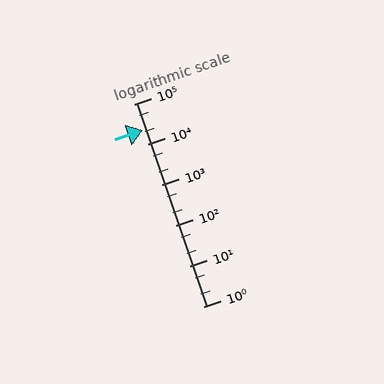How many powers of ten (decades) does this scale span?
The scale spans 5 decades, from 1 to 100000.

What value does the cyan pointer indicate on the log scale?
The pointer indicates approximately 23000.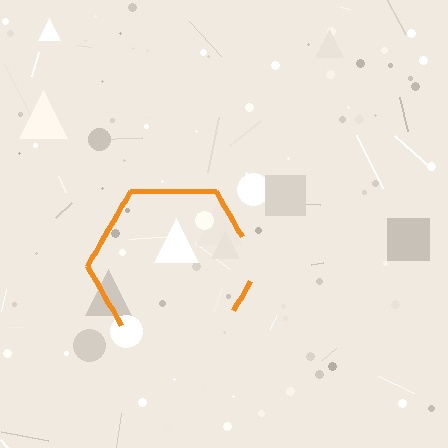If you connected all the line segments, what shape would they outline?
They would outline a hexagon.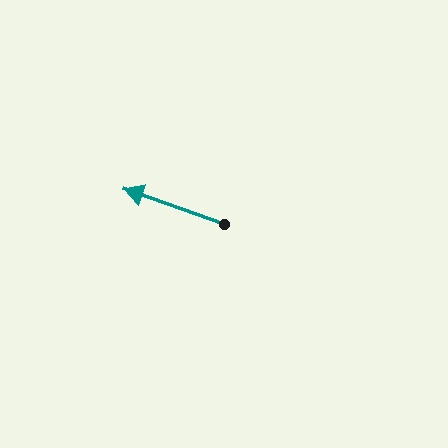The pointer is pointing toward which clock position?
Roughly 10 o'clock.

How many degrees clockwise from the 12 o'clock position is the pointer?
Approximately 289 degrees.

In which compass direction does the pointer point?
West.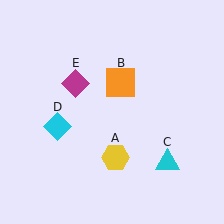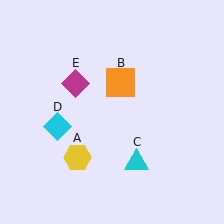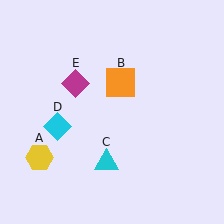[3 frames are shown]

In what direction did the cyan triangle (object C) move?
The cyan triangle (object C) moved left.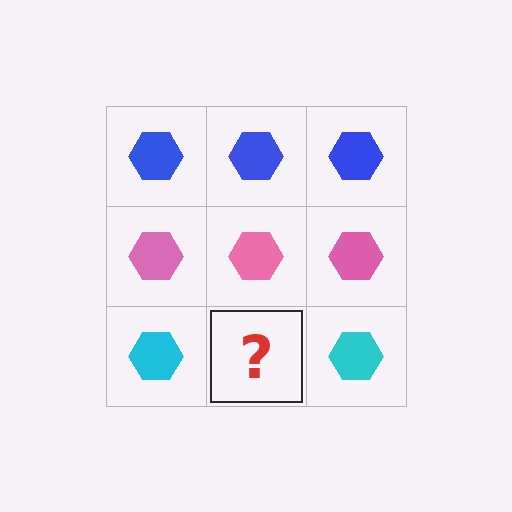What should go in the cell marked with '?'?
The missing cell should contain a cyan hexagon.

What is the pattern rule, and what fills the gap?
The rule is that each row has a consistent color. The gap should be filled with a cyan hexagon.